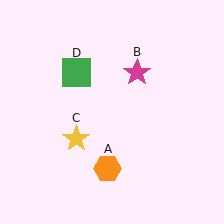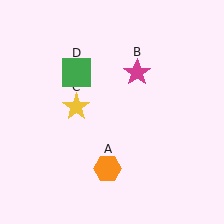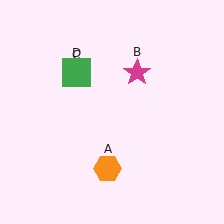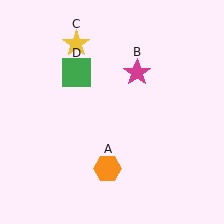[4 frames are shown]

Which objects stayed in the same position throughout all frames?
Orange hexagon (object A) and magenta star (object B) and green square (object D) remained stationary.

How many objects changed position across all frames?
1 object changed position: yellow star (object C).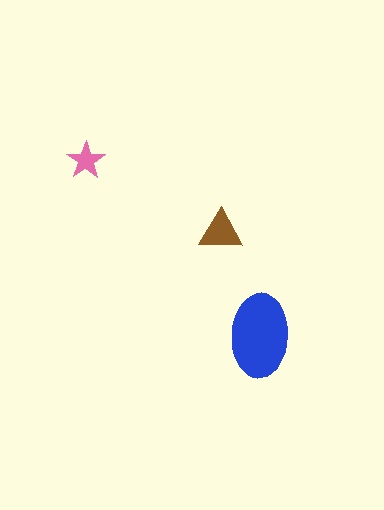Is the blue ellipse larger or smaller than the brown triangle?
Larger.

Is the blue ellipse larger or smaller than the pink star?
Larger.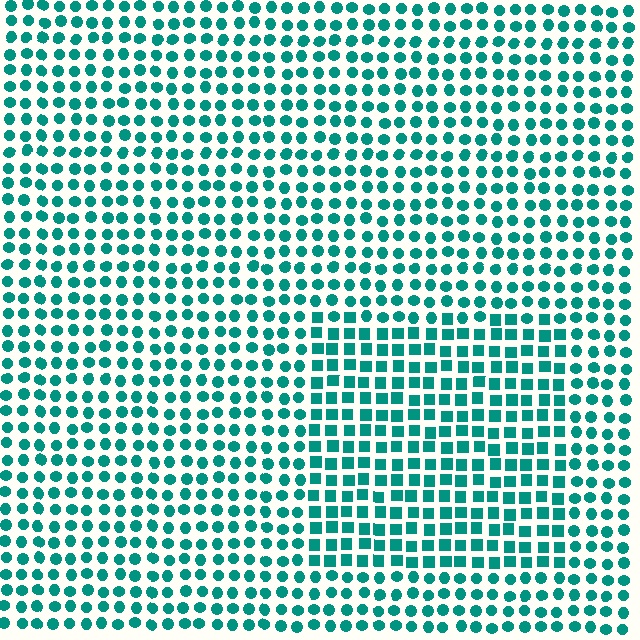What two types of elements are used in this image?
The image uses squares inside the rectangle region and circles outside it.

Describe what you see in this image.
The image is filled with small teal elements arranged in a uniform grid. A rectangle-shaped region contains squares, while the surrounding area contains circles. The boundary is defined purely by the change in element shape.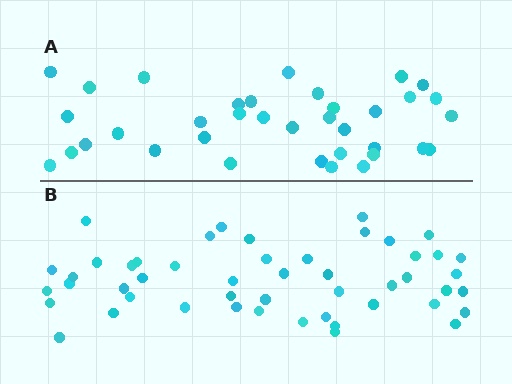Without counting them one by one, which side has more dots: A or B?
Region B (the bottom region) has more dots.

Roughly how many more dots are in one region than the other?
Region B has approximately 15 more dots than region A.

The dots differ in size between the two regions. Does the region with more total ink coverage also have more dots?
No. Region A has more total ink coverage because its dots are larger, but region B actually contains more individual dots. Total area can be misleading — the number of items is what matters here.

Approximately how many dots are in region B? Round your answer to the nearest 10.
About 50 dots. (The exact count is 49, which rounds to 50.)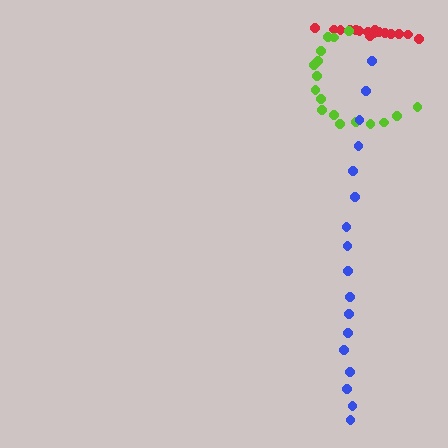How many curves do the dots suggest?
There are 3 distinct paths.